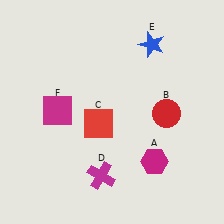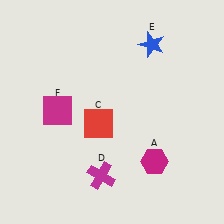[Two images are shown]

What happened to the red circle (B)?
The red circle (B) was removed in Image 2. It was in the bottom-right area of Image 1.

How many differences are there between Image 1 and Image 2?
There is 1 difference between the two images.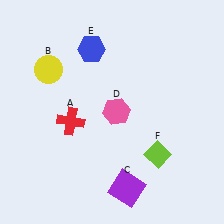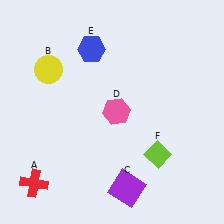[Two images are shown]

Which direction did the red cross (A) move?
The red cross (A) moved down.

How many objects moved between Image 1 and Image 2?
1 object moved between the two images.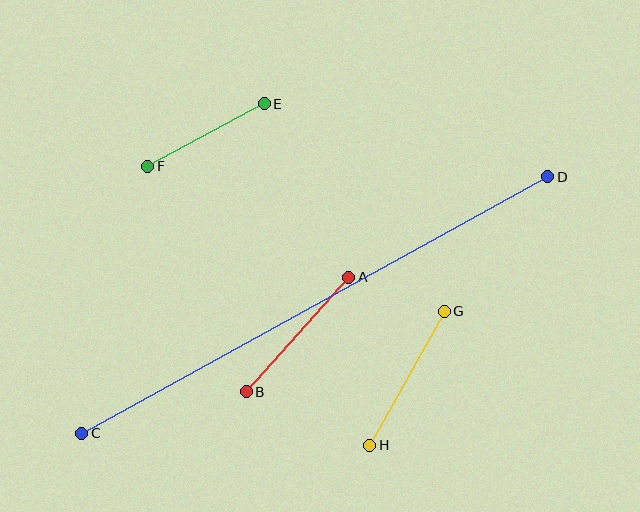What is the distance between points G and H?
The distance is approximately 153 pixels.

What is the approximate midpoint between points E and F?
The midpoint is at approximately (206, 135) pixels.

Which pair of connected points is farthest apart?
Points C and D are farthest apart.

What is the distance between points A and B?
The distance is approximately 154 pixels.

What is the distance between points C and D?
The distance is approximately 532 pixels.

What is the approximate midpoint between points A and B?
The midpoint is at approximately (297, 334) pixels.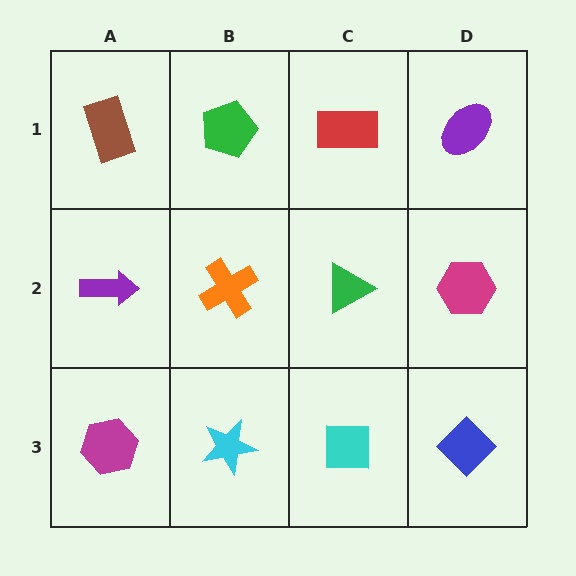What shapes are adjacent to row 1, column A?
A purple arrow (row 2, column A), a green pentagon (row 1, column B).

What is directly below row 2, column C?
A cyan square.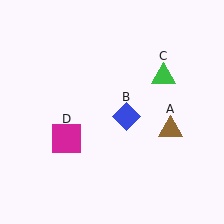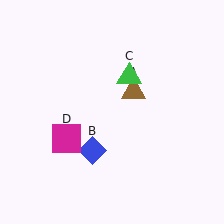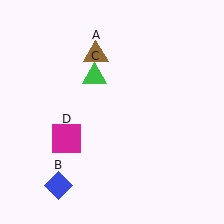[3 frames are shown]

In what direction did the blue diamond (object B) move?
The blue diamond (object B) moved down and to the left.